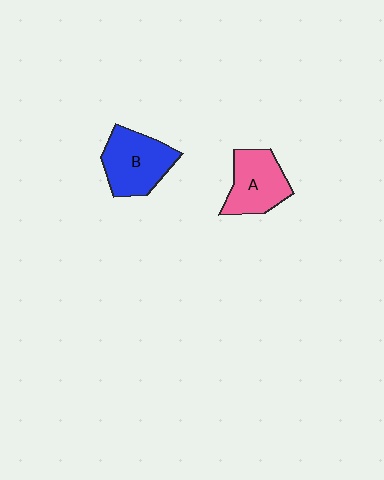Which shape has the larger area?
Shape B (blue).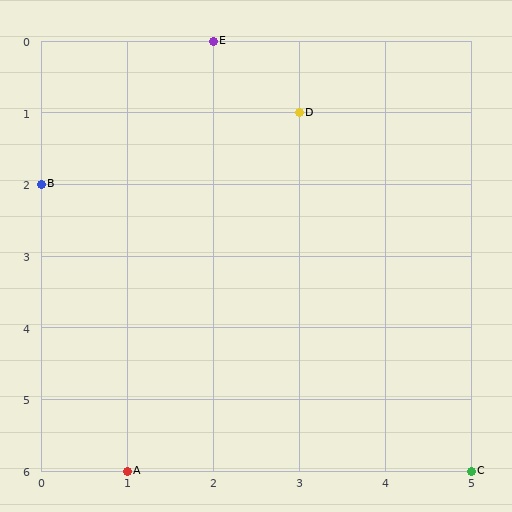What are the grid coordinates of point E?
Point E is at grid coordinates (2, 0).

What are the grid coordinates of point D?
Point D is at grid coordinates (3, 1).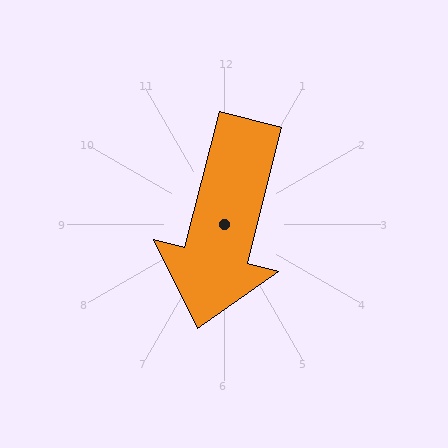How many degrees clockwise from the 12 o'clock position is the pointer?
Approximately 194 degrees.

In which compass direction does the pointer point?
South.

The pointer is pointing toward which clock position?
Roughly 6 o'clock.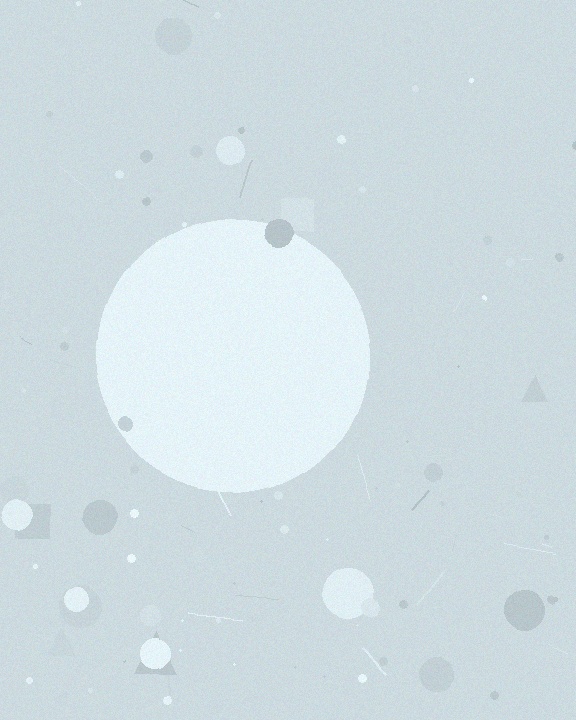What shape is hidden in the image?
A circle is hidden in the image.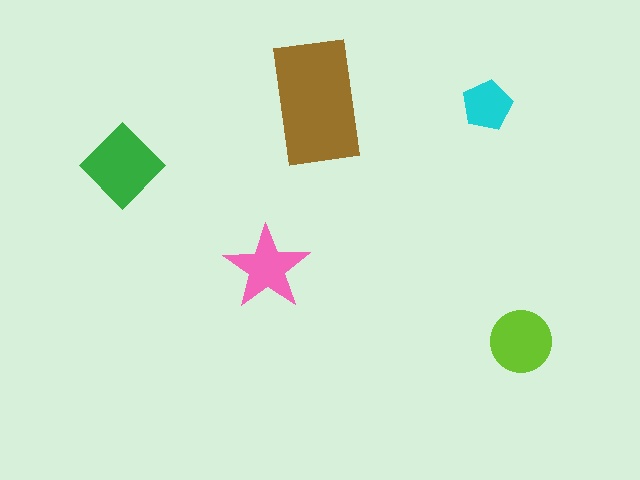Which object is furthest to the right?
The lime circle is rightmost.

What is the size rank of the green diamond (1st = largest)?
2nd.